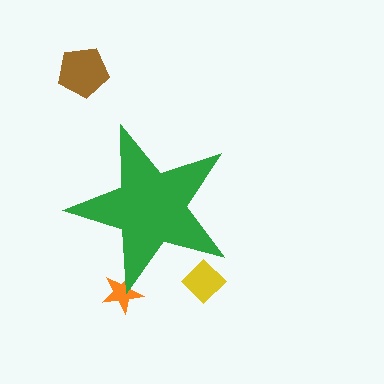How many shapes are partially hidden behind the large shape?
2 shapes are partially hidden.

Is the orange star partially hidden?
Yes, the orange star is partially hidden behind the green star.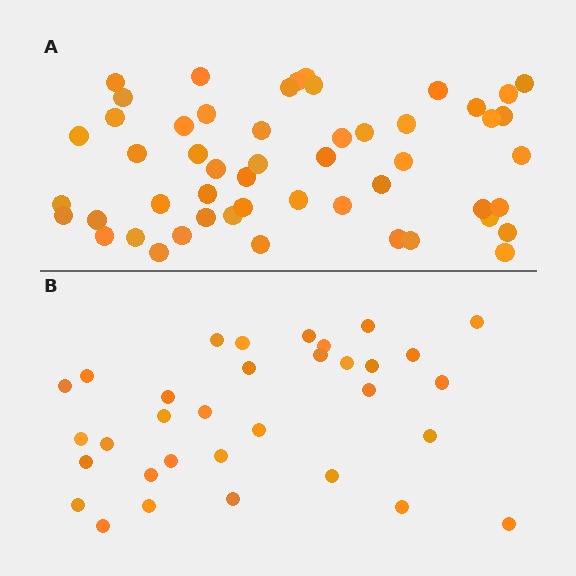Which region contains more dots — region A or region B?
Region A (the top region) has more dots.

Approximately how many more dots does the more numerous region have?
Region A has approximately 20 more dots than region B.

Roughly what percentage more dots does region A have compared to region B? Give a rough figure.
About 60% more.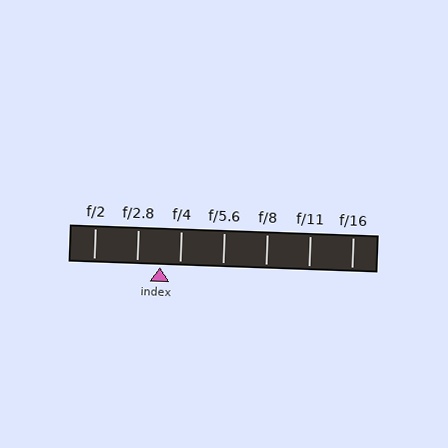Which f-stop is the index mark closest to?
The index mark is closest to f/4.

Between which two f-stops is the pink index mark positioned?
The index mark is between f/2.8 and f/4.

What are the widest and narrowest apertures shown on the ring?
The widest aperture shown is f/2 and the narrowest is f/16.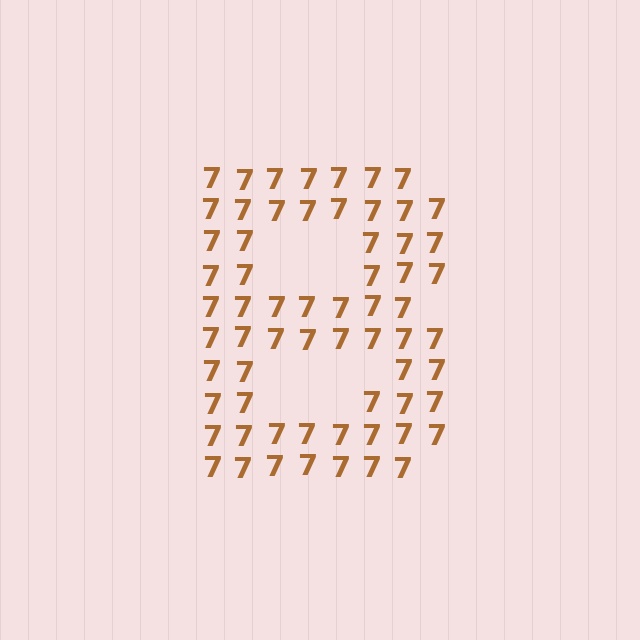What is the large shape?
The large shape is the letter B.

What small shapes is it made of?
It is made of small digit 7's.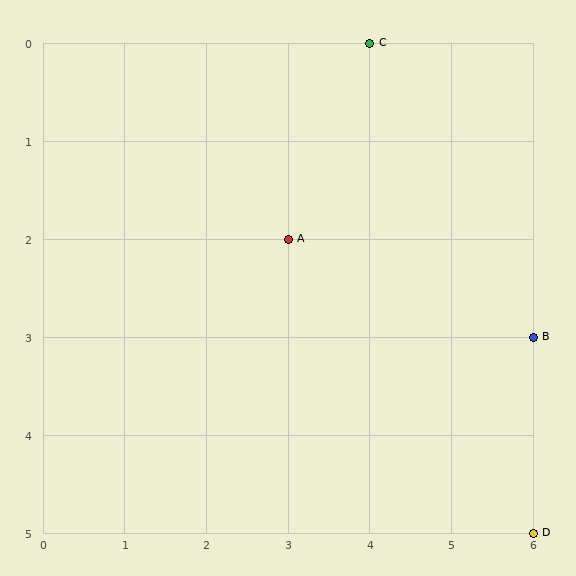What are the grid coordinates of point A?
Point A is at grid coordinates (3, 2).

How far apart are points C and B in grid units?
Points C and B are 2 columns and 3 rows apart (about 3.6 grid units diagonally).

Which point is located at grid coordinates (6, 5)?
Point D is at (6, 5).